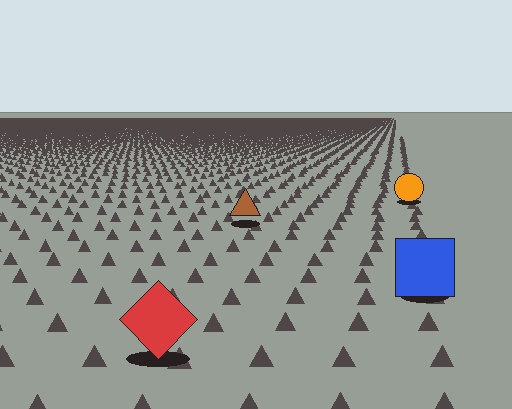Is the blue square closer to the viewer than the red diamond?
No. The red diamond is closer — you can tell from the texture gradient: the ground texture is coarser near it.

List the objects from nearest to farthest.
From nearest to farthest: the red diamond, the blue square, the brown triangle, the orange circle.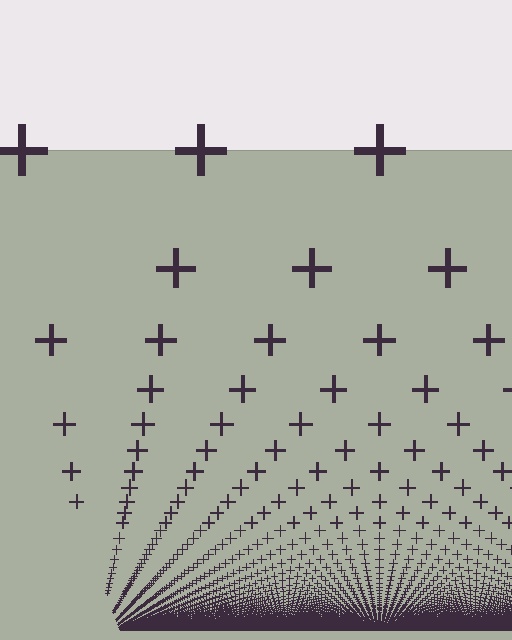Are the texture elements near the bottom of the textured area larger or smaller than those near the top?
Smaller. The gradient is inverted — elements near the bottom are smaller and denser.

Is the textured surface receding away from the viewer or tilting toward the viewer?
The surface appears to tilt toward the viewer. Texture elements get larger and sparser toward the top.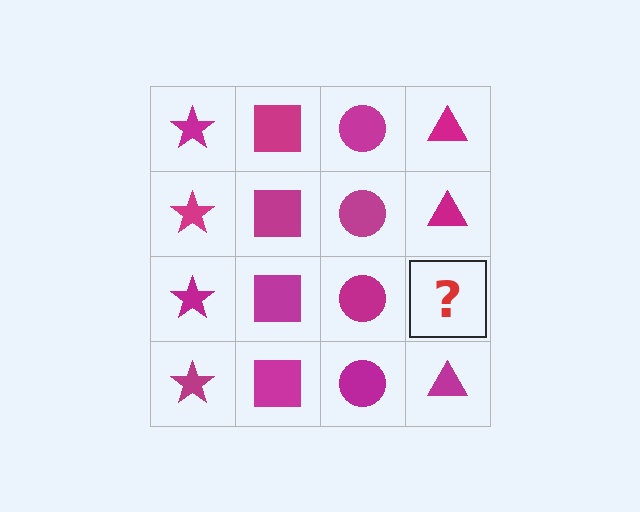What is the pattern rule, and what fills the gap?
The rule is that each column has a consistent shape. The gap should be filled with a magenta triangle.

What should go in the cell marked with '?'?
The missing cell should contain a magenta triangle.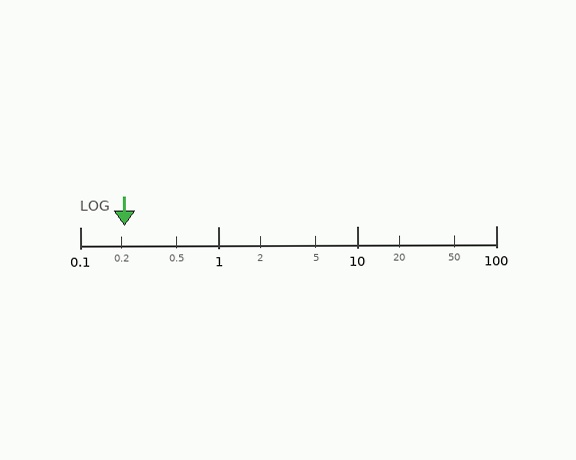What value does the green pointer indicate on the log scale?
The pointer indicates approximately 0.21.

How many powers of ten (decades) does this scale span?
The scale spans 3 decades, from 0.1 to 100.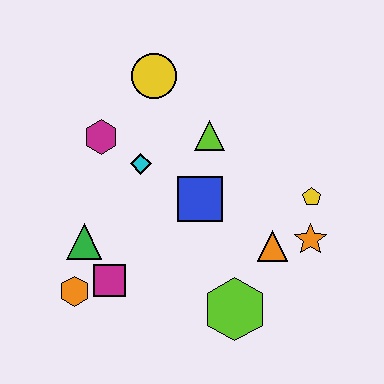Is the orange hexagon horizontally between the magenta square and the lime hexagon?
No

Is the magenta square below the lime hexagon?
No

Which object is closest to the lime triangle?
The blue square is closest to the lime triangle.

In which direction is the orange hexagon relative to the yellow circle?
The orange hexagon is below the yellow circle.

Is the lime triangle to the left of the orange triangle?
Yes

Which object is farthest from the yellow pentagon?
The orange hexagon is farthest from the yellow pentagon.